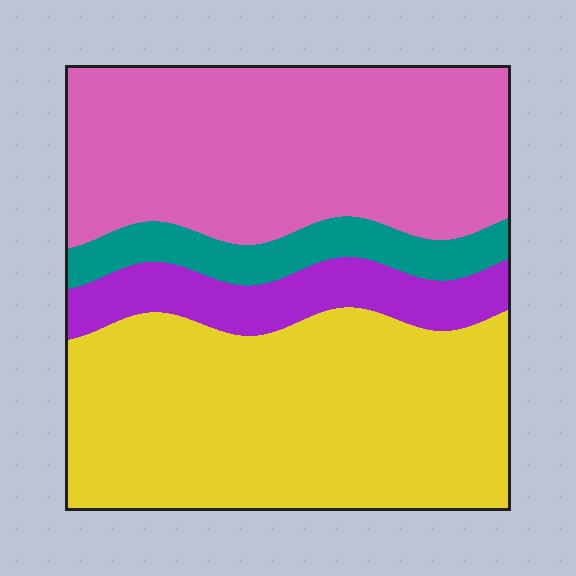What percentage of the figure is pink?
Pink takes up between a third and a half of the figure.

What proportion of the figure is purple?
Purple covers roughly 10% of the figure.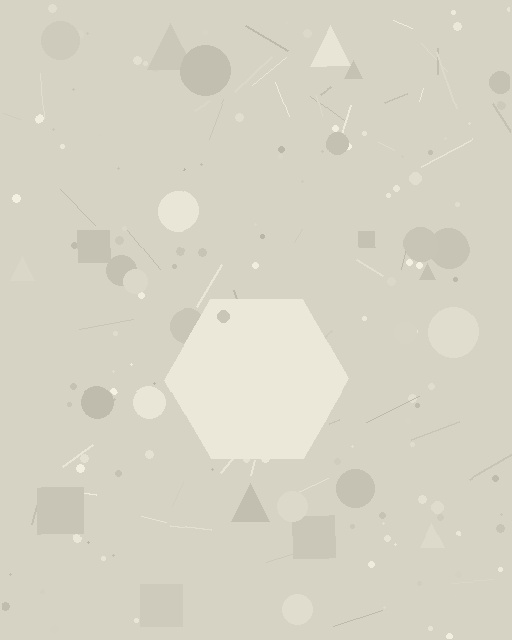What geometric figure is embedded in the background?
A hexagon is embedded in the background.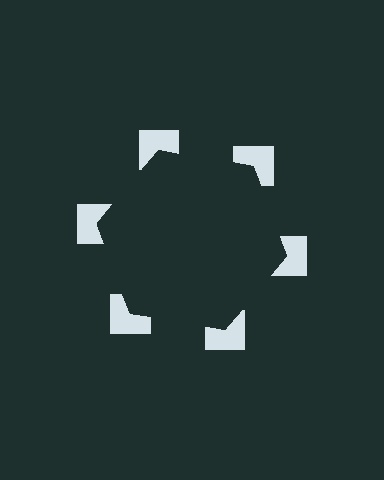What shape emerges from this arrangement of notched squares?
An illusory hexagon — its edges are inferred from the aligned wedge cuts in the notched squares, not physically drawn.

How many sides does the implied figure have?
6 sides.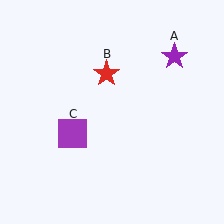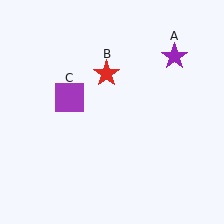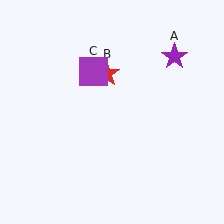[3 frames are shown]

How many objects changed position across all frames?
1 object changed position: purple square (object C).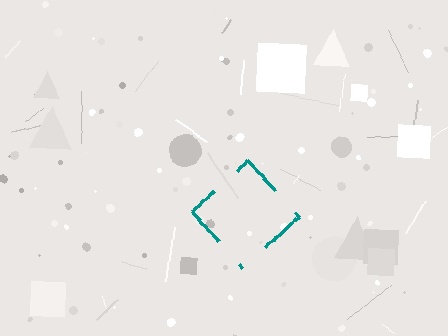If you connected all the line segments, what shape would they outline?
They would outline a diamond.